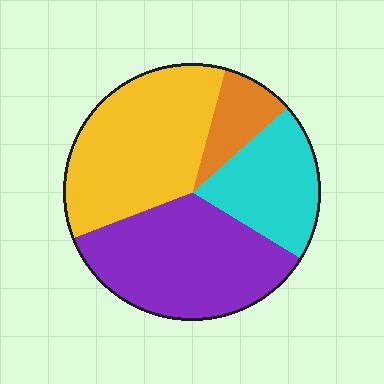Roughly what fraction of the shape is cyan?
Cyan covers about 20% of the shape.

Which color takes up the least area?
Orange, at roughly 10%.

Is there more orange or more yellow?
Yellow.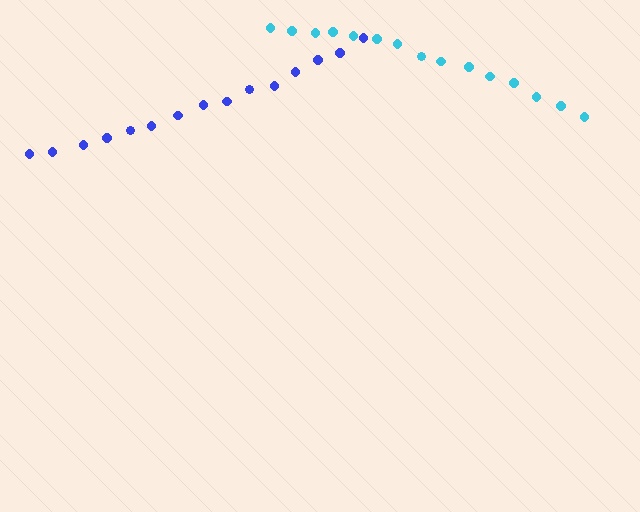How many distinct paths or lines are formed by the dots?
There are 2 distinct paths.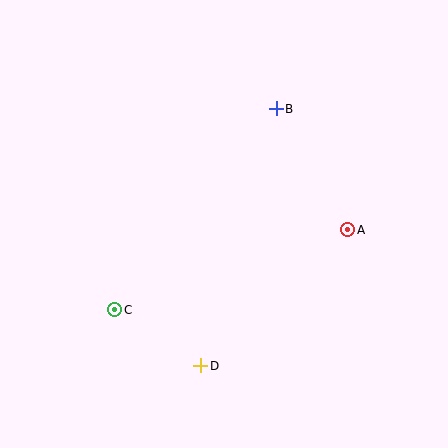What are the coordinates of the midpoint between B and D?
The midpoint between B and D is at (238, 237).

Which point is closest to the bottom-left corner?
Point C is closest to the bottom-left corner.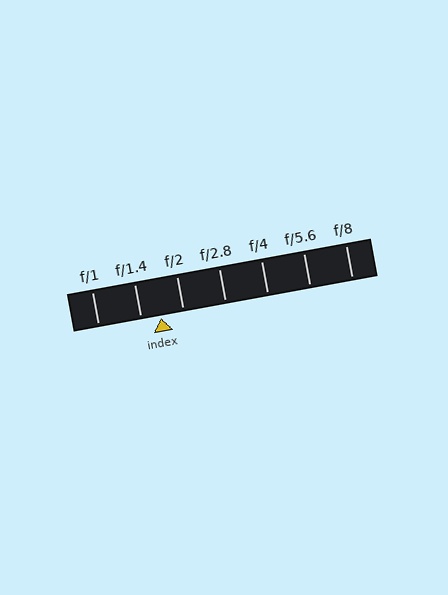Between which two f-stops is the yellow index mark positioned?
The index mark is between f/1.4 and f/2.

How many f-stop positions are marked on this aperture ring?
There are 7 f-stop positions marked.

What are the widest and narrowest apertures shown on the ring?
The widest aperture shown is f/1 and the narrowest is f/8.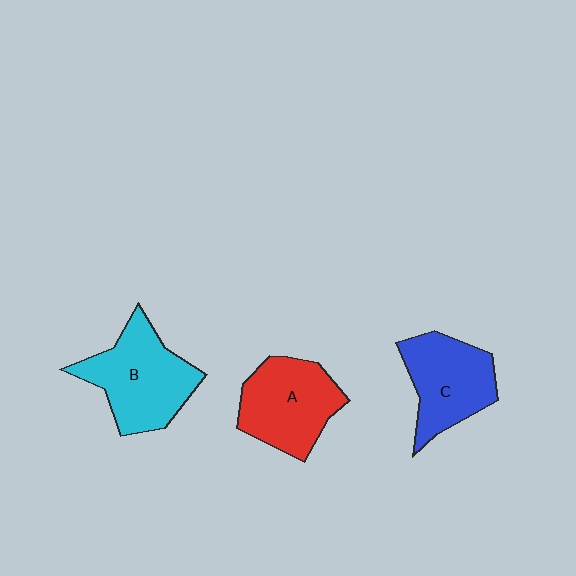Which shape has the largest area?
Shape B (cyan).